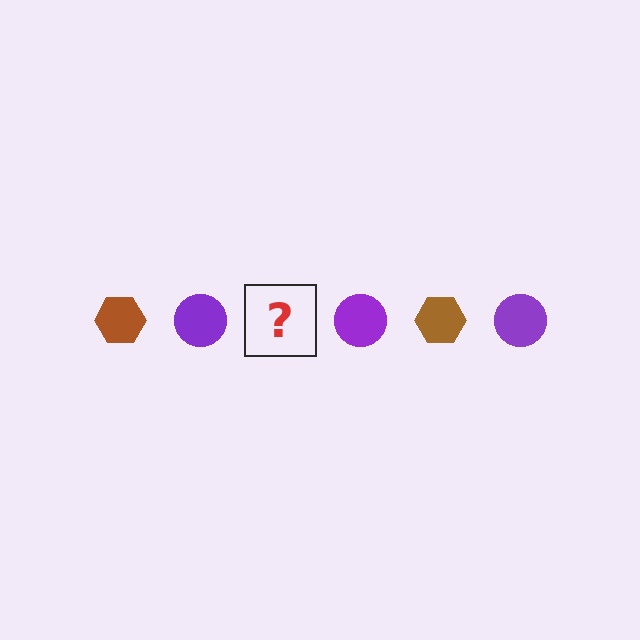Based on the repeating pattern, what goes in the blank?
The blank should be a brown hexagon.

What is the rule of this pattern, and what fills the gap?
The rule is that the pattern alternates between brown hexagon and purple circle. The gap should be filled with a brown hexagon.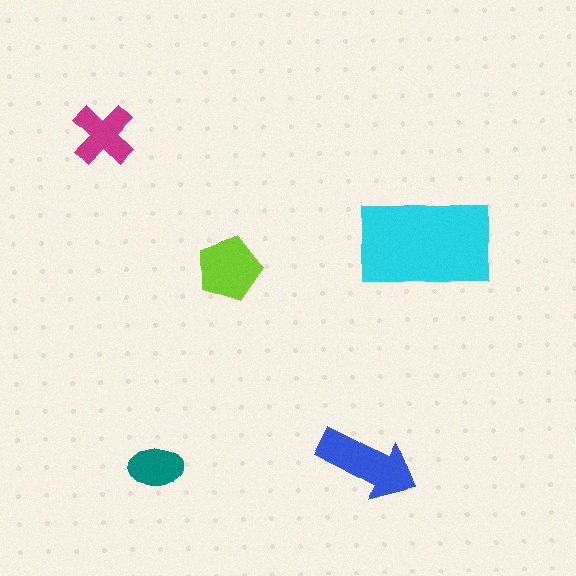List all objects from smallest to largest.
The teal ellipse, the magenta cross, the lime pentagon, the blue arrow, the cyan rectangle.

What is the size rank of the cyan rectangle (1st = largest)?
1st.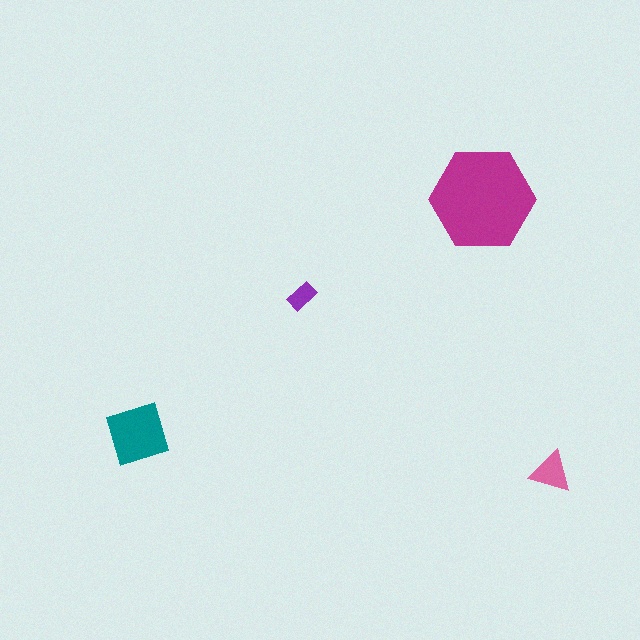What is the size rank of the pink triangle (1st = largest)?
3rd.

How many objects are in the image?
There are 4 objects in the image.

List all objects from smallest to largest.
The purple rectangle, the pink triangle, the teal diamond, the magenta hexagon.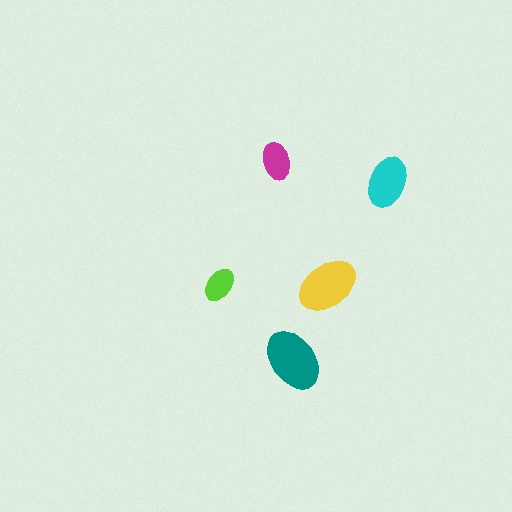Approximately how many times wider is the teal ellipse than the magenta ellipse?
About 1.5 times wider.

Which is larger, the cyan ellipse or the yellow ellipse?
The yellow one.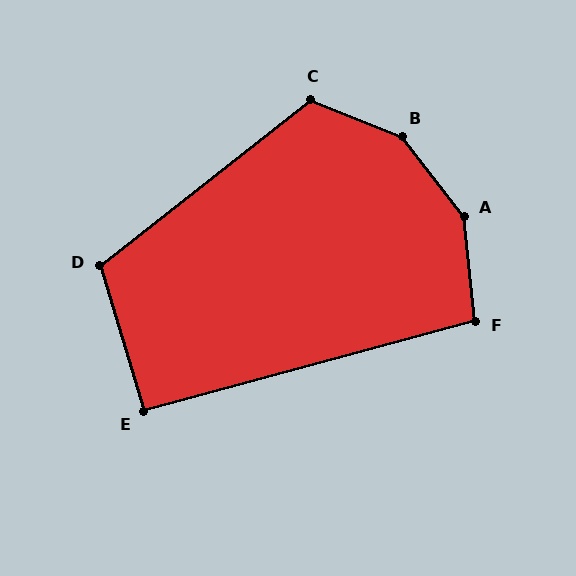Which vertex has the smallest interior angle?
E, at approximately 92 degrees.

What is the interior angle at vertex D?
Approximately 111 degrees (obtuse).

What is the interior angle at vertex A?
Approximately 148 degrees (obtuse).